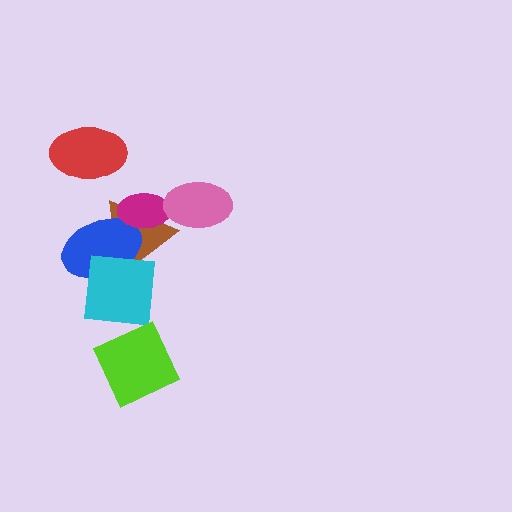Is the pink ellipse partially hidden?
No, no other shape covers it.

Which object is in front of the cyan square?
The lime diamond is in front of the cyan square.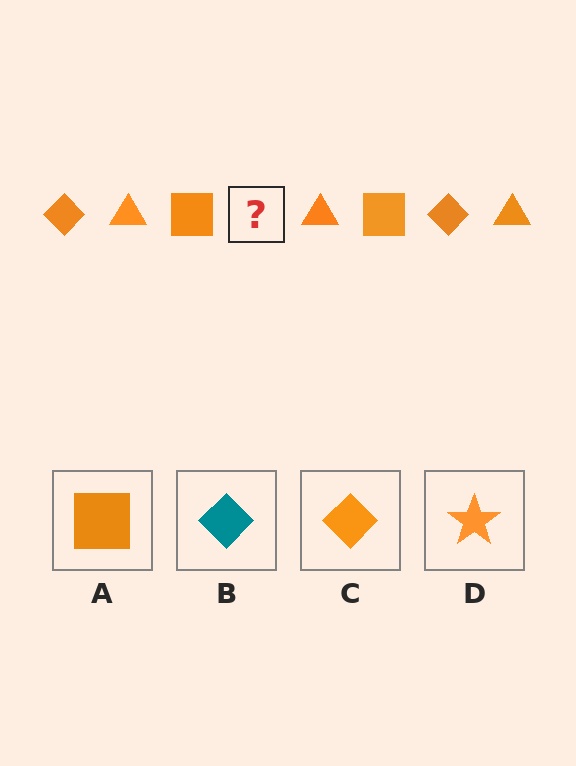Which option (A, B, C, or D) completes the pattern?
C.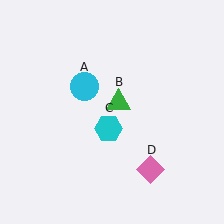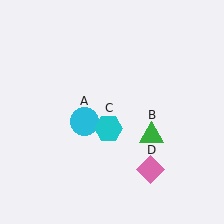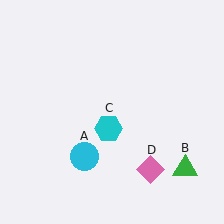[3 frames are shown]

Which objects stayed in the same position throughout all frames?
Cyan hexagon (object C) and pink diamond (object D) remained stationary.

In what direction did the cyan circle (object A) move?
The cyan circle (object A) moved down.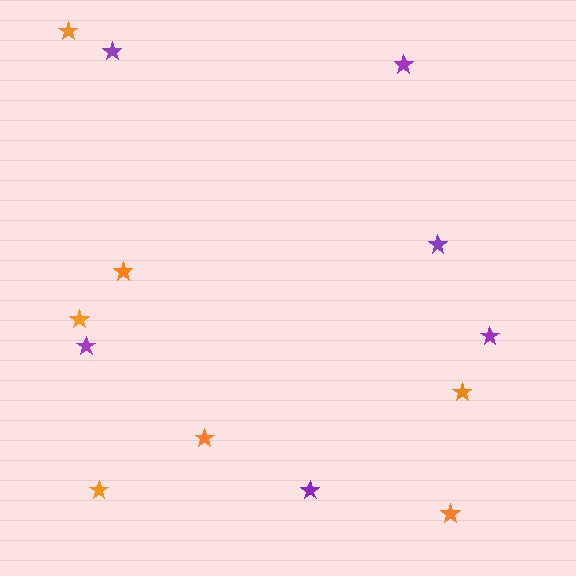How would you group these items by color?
There are 2 groups: one group of orange stars (7) and one group of purple stars (6).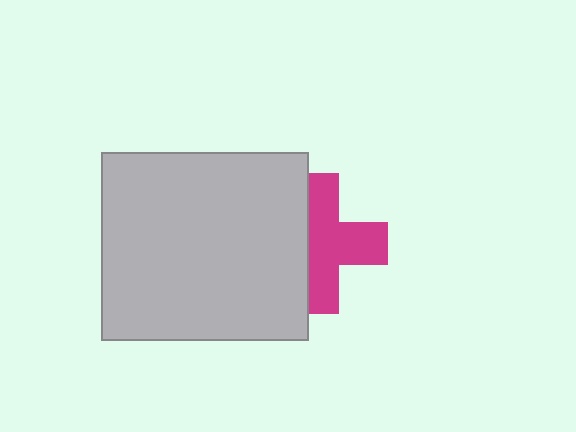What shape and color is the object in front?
The object in front is a light gray rectangle.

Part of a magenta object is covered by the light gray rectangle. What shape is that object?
It is a cross.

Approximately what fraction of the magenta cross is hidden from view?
Roughly 39% of the magenta cross is hidden behind the light gray rectangle.